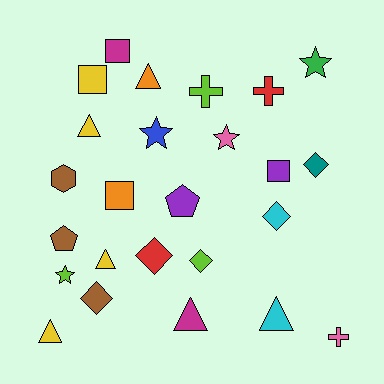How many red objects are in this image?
There are 2 red objects.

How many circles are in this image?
There are no circles.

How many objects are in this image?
There are 25 objects.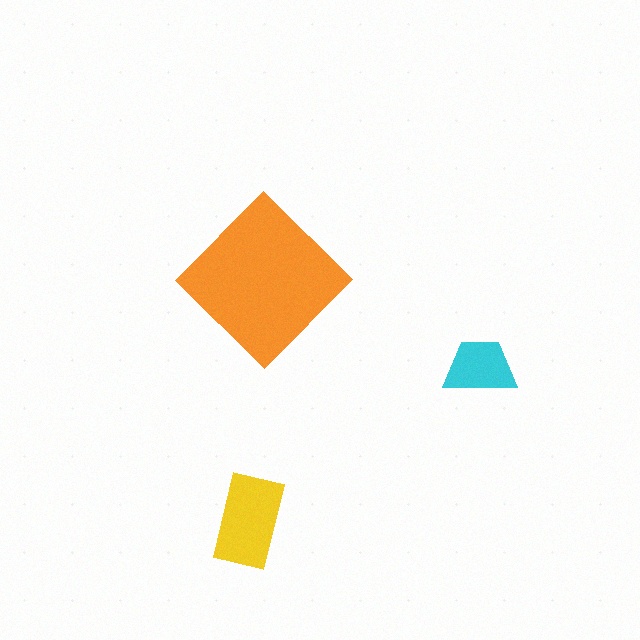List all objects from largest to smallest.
The orange diamond, the yellow rectangle, the cyan trapezoid.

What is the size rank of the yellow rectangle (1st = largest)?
2nd.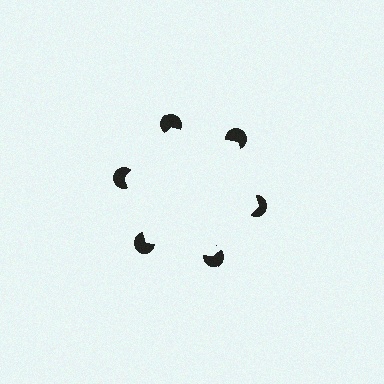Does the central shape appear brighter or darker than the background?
It typically appears slightly brighter than the background, even though no actual brightness change is drawn.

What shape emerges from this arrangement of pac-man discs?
An illusory hexagon — its edges are inferred from the aligned wedge cuts in the pac-man discs, not physically drawn.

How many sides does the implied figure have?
6 sides.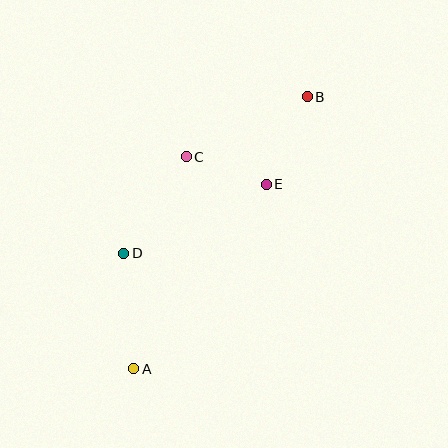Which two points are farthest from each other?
Points A and B are farthest from each other.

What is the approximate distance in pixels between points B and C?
The distance between B and C is approximately 135 pixels.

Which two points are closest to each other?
Points C and E are closest to each other.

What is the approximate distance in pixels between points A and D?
The distance between A and D is approximately 116 pixels.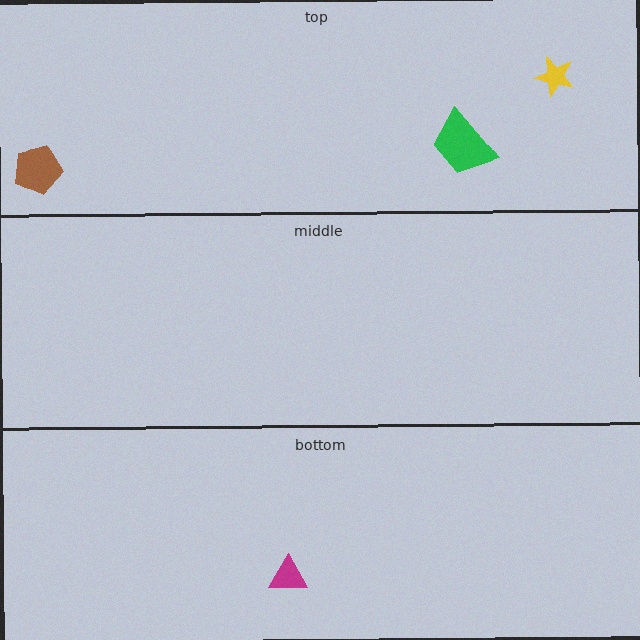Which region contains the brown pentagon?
The top region.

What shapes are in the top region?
The green trapezoid, the brown pentagon, the yellow star.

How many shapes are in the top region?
3.